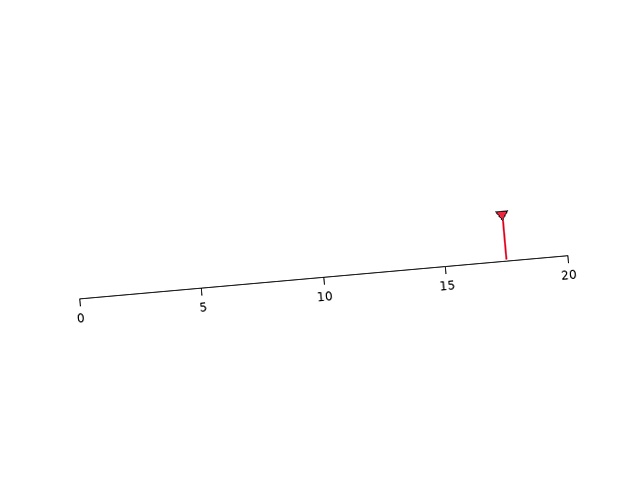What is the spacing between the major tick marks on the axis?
The major ticks are spaced 5 apart.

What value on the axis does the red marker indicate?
The marker indicates approximately 17.5.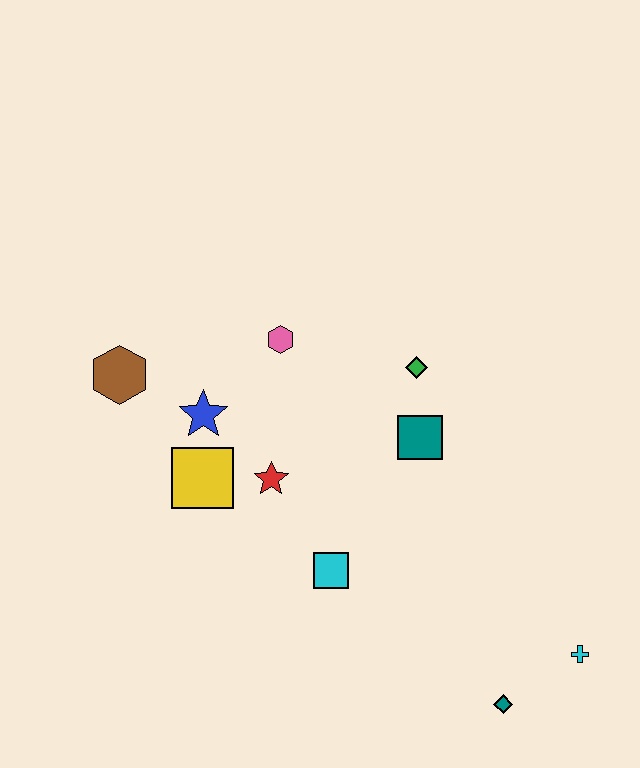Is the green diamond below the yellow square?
No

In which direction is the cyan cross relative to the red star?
The cyan cross is to the right of the red star.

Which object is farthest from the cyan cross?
The brown hexagon is farthest from the cyan cross.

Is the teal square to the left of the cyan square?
No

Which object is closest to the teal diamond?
The cyan cross is closest to the teal diamond.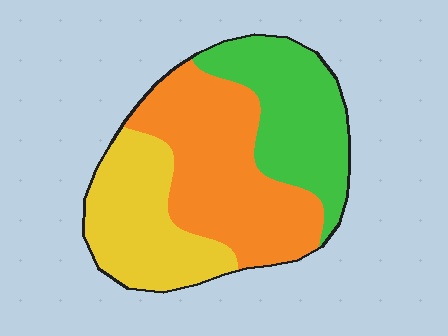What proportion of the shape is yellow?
Yellow takes up about one quarter (1/4) of the shape.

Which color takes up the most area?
Orange, at roughly 40%.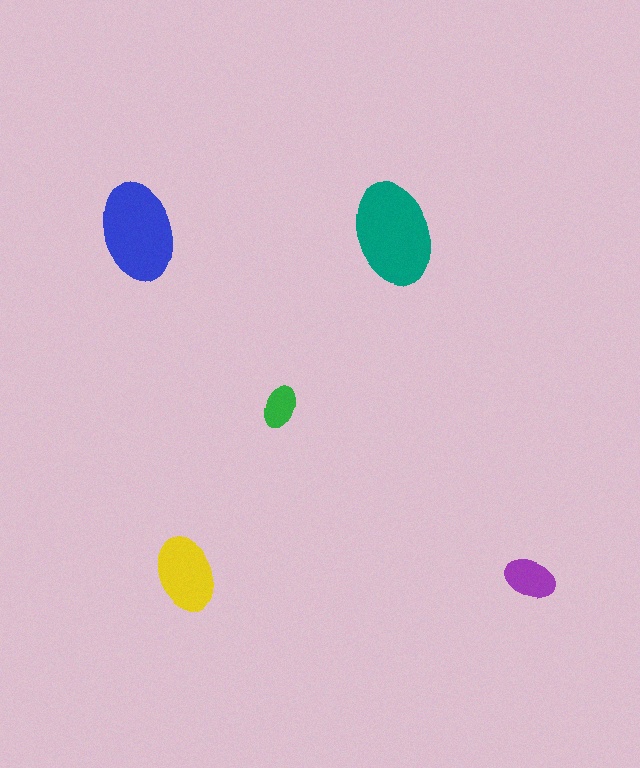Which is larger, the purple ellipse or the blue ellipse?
The blue one.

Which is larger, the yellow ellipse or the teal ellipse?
The teal one.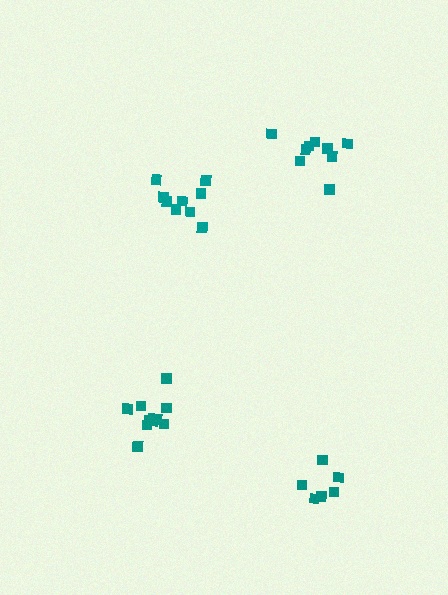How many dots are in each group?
Group 1: 9 dots, Group 2: 12 dots, Group 3: 9 dots, Group 4: 6 dots (36 total).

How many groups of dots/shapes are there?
There are 4 groups.